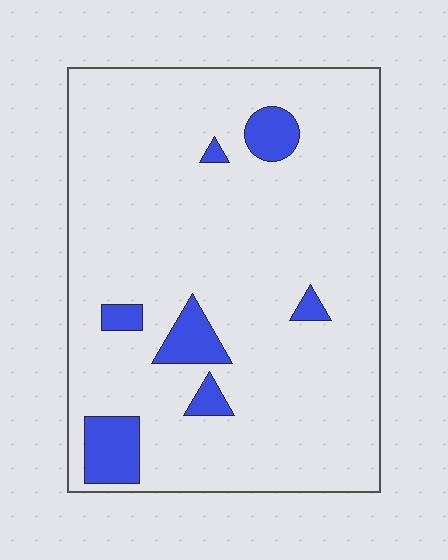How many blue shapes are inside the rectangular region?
7.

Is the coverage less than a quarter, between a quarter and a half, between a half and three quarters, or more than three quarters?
Less than a quarter.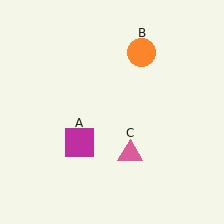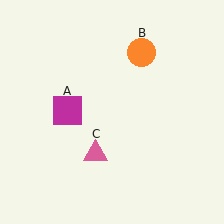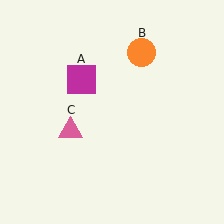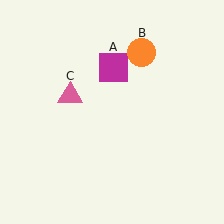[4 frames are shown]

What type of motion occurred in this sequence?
The magenta square (object A), pink triangle (object C) rotated clockwise around the center of the scene.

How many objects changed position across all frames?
2 objects changed position: magenta square (object A), pink triangle (object C).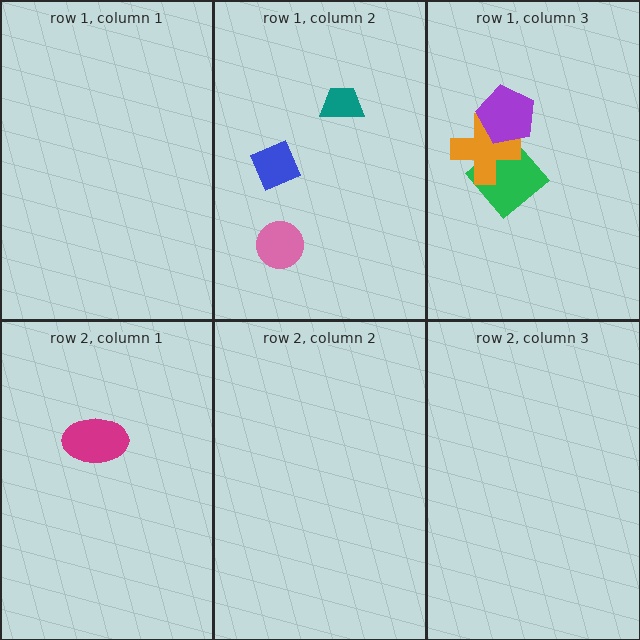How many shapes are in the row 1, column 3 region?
3.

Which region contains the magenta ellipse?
The row 2, column 1 region.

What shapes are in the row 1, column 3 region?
The green diamond, the orange cross, the purple pentagon.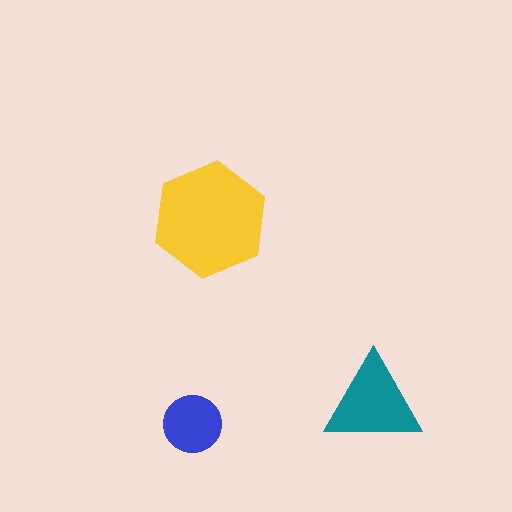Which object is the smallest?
The blue circle.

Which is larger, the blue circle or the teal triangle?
The teal triangle.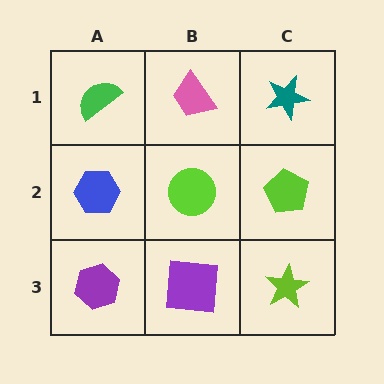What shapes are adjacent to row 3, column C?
A lime pentagon (row 2, column C), a purple square (row 3, column B).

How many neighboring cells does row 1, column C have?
2.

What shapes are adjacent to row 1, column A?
A blue hexagon (row 2, column A), a pink trapezoid (row 1, column B).